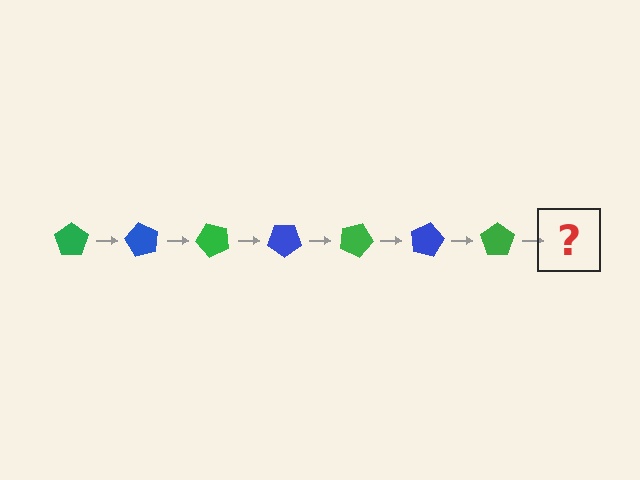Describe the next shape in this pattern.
It should be a blue pentagon, rotated 420 degrees from the start.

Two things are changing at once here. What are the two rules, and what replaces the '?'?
The two rules are that it rotates 60 degrees each step and the color cycles through green and blue. The '?' should be a blue pentagon, rotated 420 degrees from the start.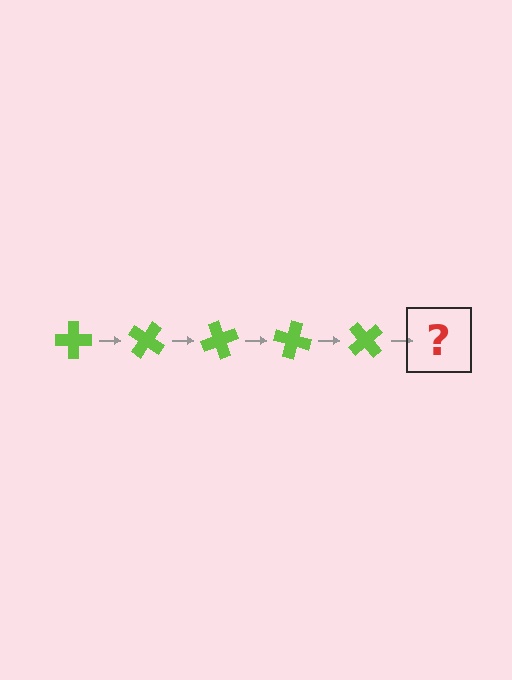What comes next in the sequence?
The next element should be a lime cross rotated 175 degrees.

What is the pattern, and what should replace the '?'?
The pattern is that the cross rotates 35 degrees each step. The '?' should be a lime cross rotated 175 degrees.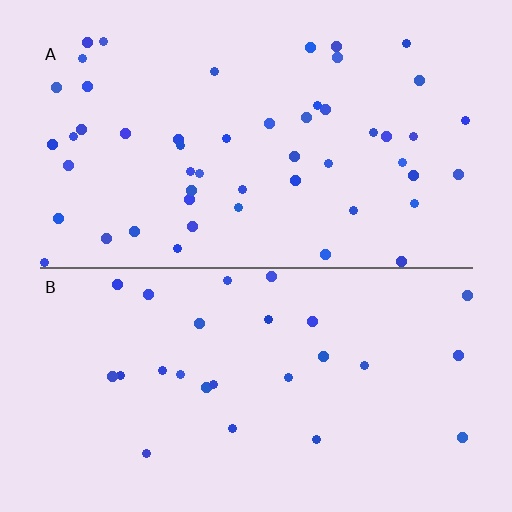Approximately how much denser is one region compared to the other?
Approximately 2.0× — region A over region B.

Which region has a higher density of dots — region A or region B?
A (the top).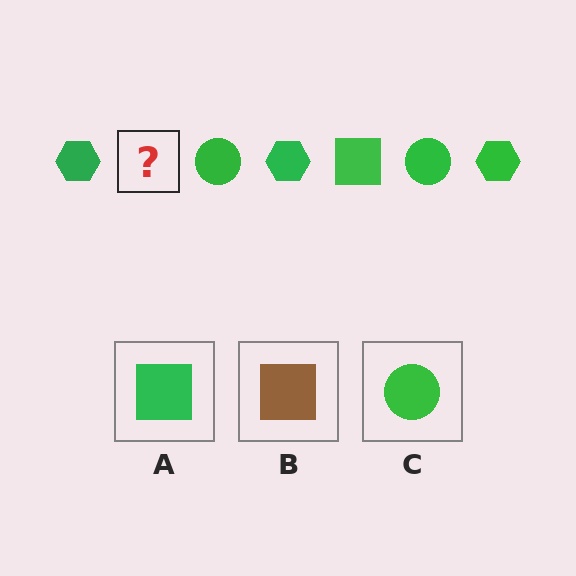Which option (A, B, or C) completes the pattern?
A.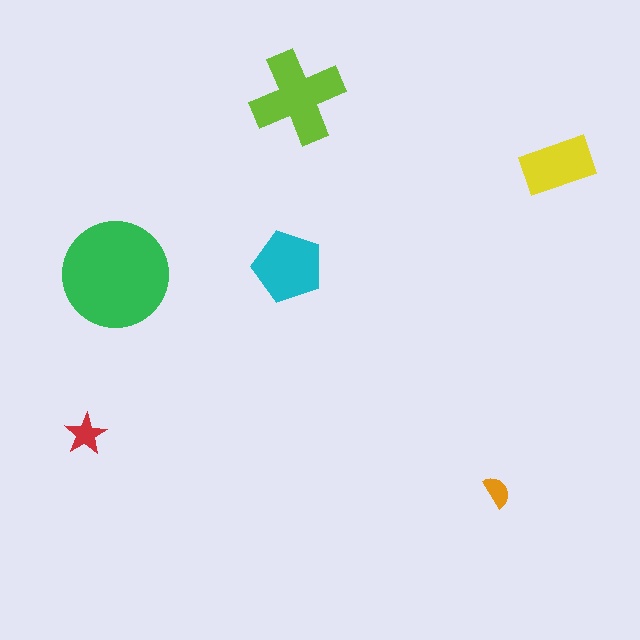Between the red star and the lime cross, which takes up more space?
The lime cross.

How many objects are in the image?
There are 6 objects in the image.